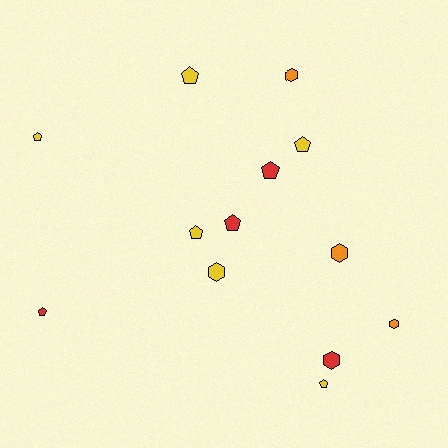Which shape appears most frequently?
Pentagon, with 8 objects.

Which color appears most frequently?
Yellow, with 6 objects.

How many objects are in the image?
There are 13 objects.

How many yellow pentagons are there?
There are 5 yellow pentagons.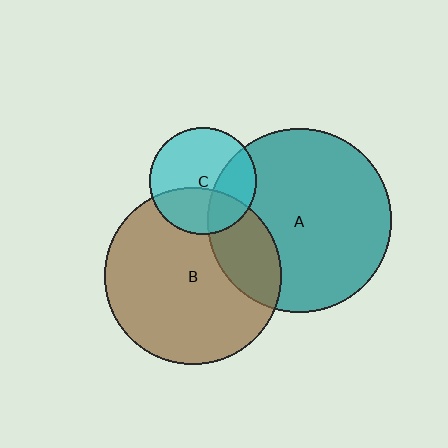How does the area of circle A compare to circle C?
Approximately 2.9 times.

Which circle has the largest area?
Circle A (teal).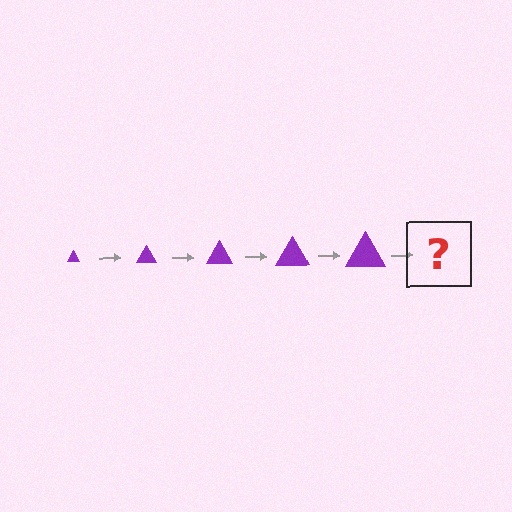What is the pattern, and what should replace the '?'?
The pattern is that the triangle gets progressively larger each step. The '?' should be a purple triangle, larger than the previous one.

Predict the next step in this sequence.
The next step is a purple triangle, larger than the previous one.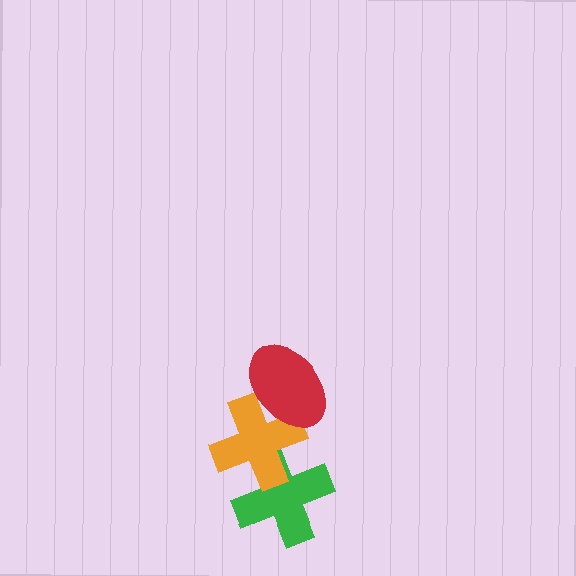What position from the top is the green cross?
The green cross is 3rd from the top.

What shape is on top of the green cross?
The orange cross is on top of the green cross.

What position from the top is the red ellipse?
The red ellipse is 1st from the top.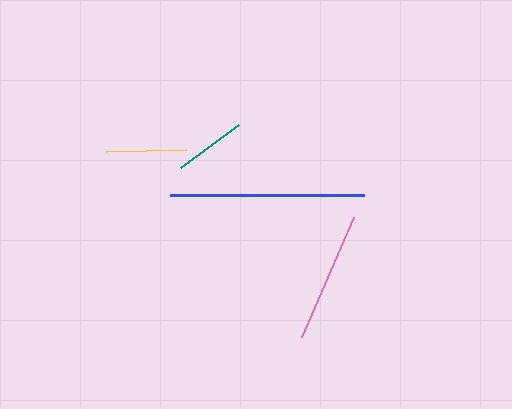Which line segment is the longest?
The blue line is the longest at approximately 193 pixels.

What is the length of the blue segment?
The blue segment is approximately 193 pixels long.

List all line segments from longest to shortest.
From longest to shortest: blue, pink, yellow, teal.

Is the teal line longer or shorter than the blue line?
The blue line is longer than the teal line.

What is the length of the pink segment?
The pink segment is approximately 131 pixels long.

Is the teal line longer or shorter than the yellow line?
The yellow line is longer than the teal line.